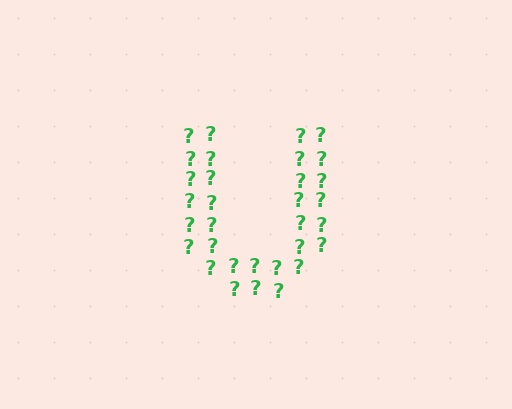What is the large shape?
The large shape is the letter U.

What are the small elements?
The small elements are question marks.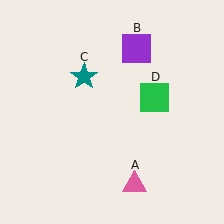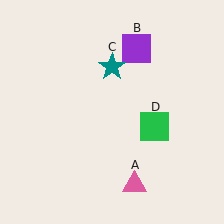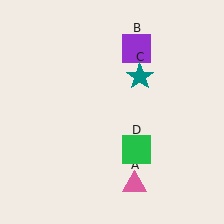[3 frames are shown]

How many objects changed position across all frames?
2 objects changed position: teal star (object C), green square (object D).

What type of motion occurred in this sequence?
The teal star (object C), green square (object D) rotated clockwise around the center of the scene.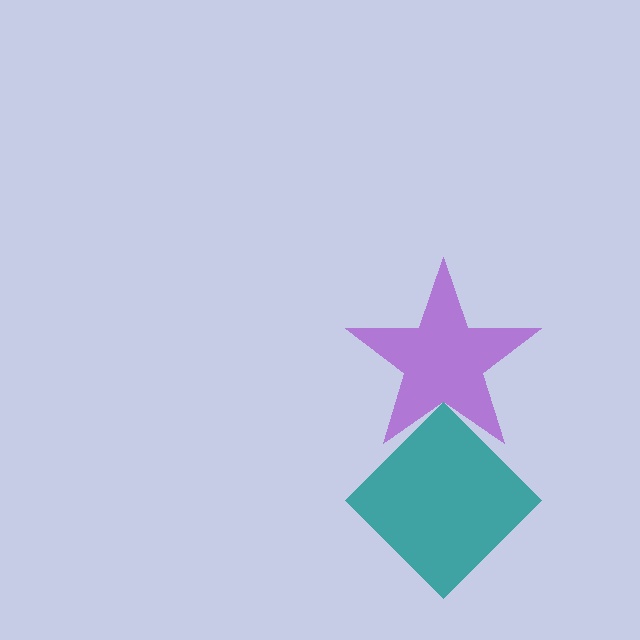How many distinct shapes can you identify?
There are 2 distinct shapes: a purple star, a teal diamond.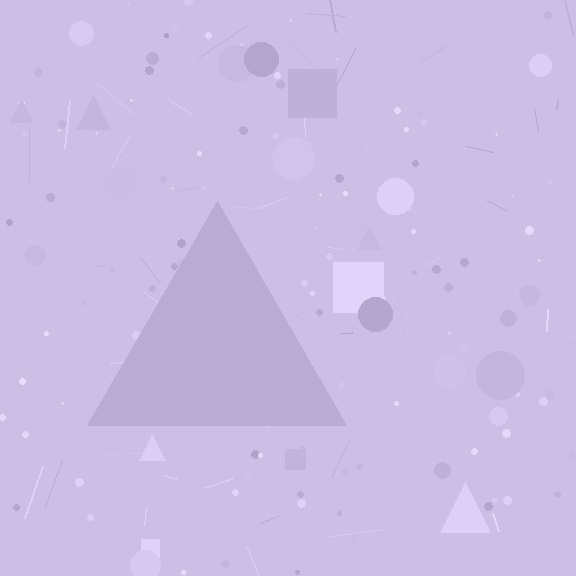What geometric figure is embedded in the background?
A triangle is embedded in the background.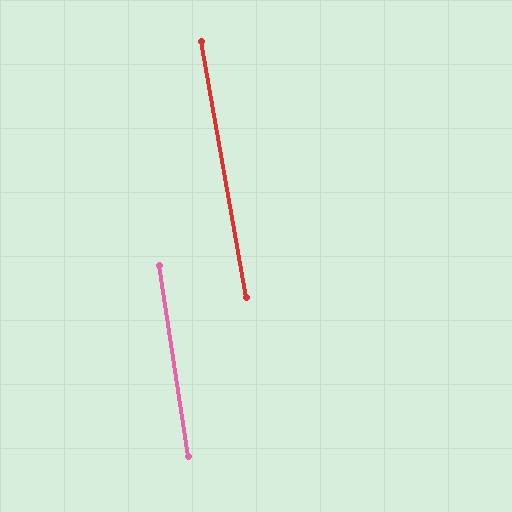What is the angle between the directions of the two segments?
Approximately 2 degrees.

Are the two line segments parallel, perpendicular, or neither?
Parallel — their directions differ by only 1.6°.